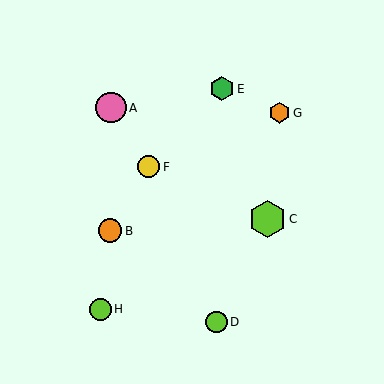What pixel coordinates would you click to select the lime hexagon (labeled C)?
Click at (267, 219) to select the lime hexagon C.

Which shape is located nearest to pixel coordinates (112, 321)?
The lime circle (labeled H) at (100, 309) is nearest to that location.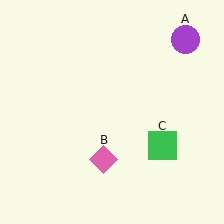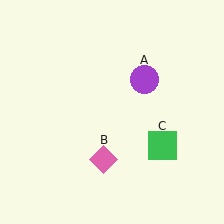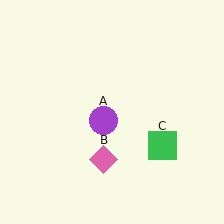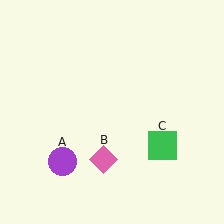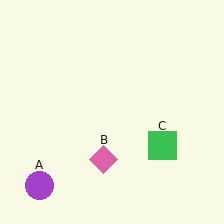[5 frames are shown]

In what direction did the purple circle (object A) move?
The purple circle (object A) moved down and to the left.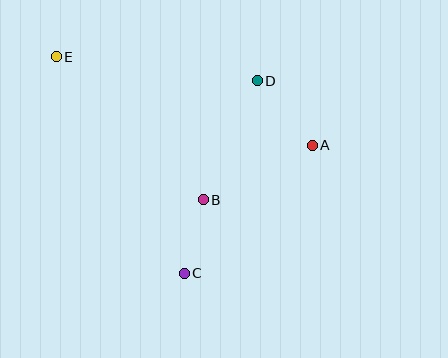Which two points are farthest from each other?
Points A and E are farthest from each other.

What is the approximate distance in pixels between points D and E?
The distance between D and E is approximately 202 pixels.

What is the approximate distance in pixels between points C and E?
The distance between C and E is approximately 251 pixels.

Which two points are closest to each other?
Points B and C are closest to each other.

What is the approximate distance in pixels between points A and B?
The distance between A and B is approximately 122 pixels.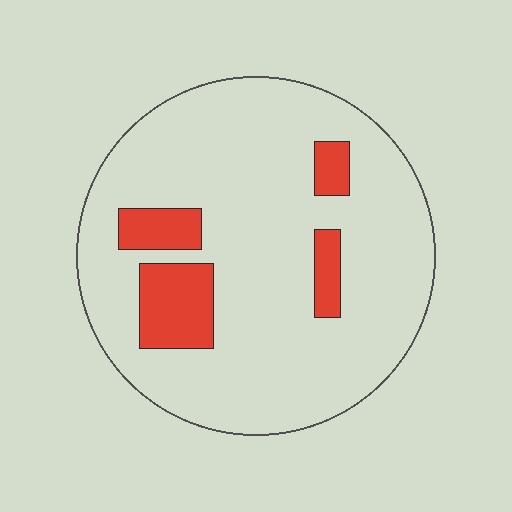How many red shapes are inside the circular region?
4.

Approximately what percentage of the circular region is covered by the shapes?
Approximately 15%.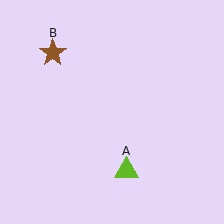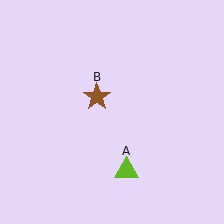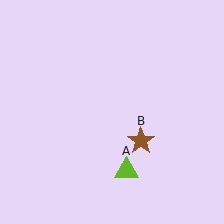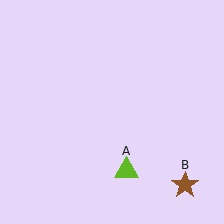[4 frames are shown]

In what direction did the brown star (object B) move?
The brown star (object B) moved down and to the right.